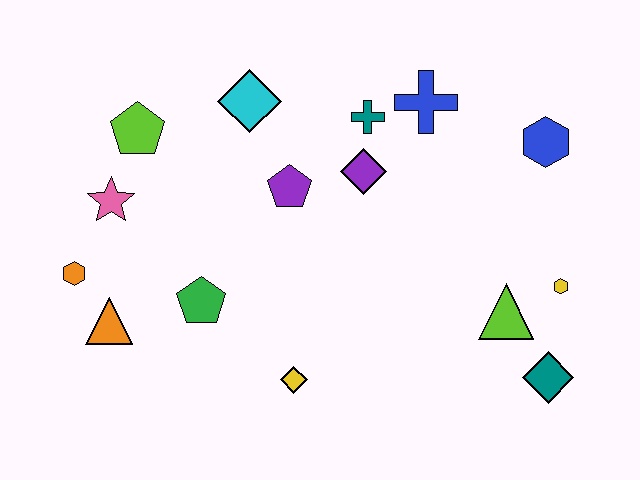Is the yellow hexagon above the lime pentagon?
No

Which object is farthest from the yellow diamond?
The blue hexagon is farthest from the yellow diamond.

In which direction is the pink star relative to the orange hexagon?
The pink star is above the orange hexagon.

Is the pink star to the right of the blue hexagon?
No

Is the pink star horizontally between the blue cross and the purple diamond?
No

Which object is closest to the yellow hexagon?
The lime triangle is closest to the yellow hexagon.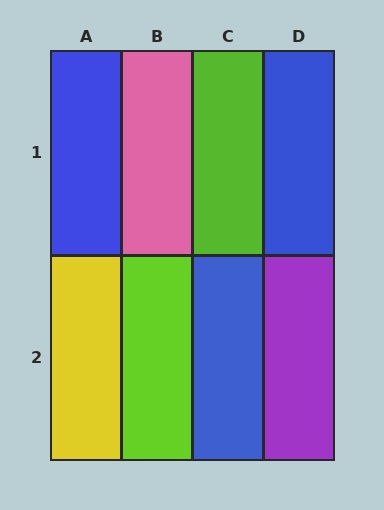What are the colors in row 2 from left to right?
Yellow, lime, blue, purple.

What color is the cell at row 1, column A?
Blue.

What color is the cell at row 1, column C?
Lime.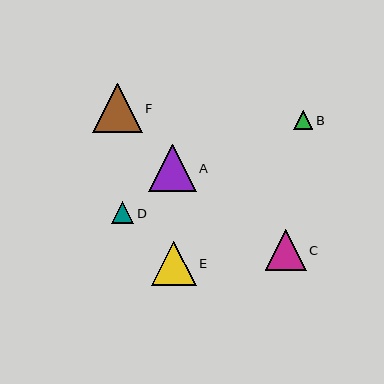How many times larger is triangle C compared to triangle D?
Triangle C is approximately 1.8 times the size of triangle D.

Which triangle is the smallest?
Triangle B is the smallest with a size of approximately 19 pixels.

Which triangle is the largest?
Triangle F is the largest with a size of approximately 49 pixels.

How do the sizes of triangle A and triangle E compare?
Triangle A and triangle E are approximately the same size.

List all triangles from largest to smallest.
From largest to smallest: F, A, E, C, D, B.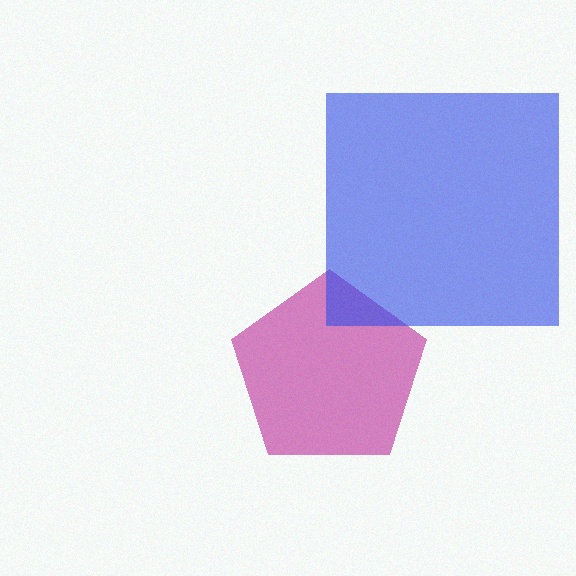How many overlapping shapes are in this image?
There are 2 overlapping shapes in the image.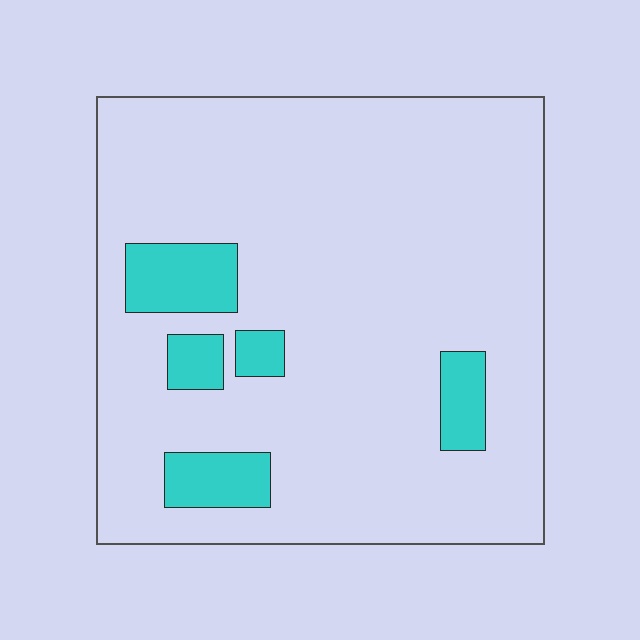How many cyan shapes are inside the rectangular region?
5.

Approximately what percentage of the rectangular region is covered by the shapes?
Approximately 10%.